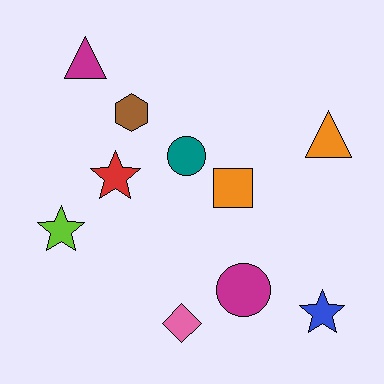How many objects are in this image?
There are 10 objects.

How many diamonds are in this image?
There is 1 diamond.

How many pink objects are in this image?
There is 1 pink object.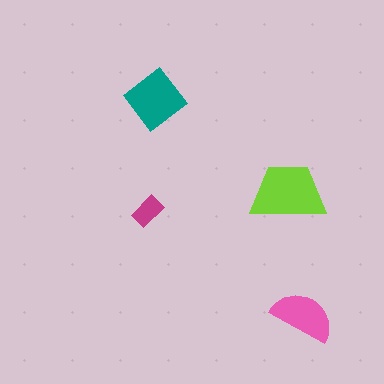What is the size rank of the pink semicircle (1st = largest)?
3rd.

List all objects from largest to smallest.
The lime trapezoid, the teal diamond, the pink semicircle, the magenta rectangle.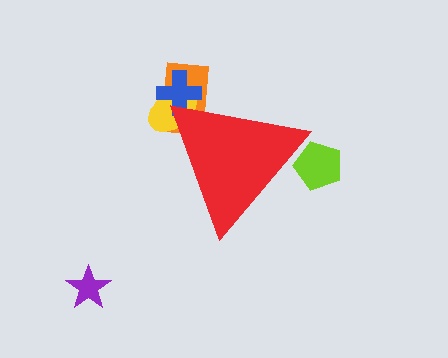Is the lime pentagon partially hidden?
Yes, the lime pentagon is partially hidden behind the red triangle.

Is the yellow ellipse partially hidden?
Yes, the yellow ellipse is partially hidden behind the red triangle.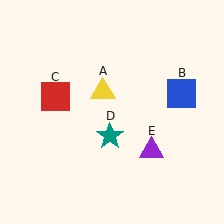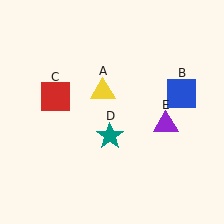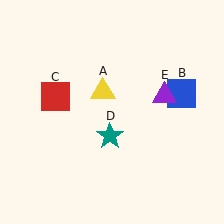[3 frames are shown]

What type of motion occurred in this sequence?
The purple triangle (object E) rotated counterclockwise around the center of the scene.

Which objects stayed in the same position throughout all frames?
Yellow triangle (object A) and blue square (object B) and red square (object C) and teal star (object D) remained stationary.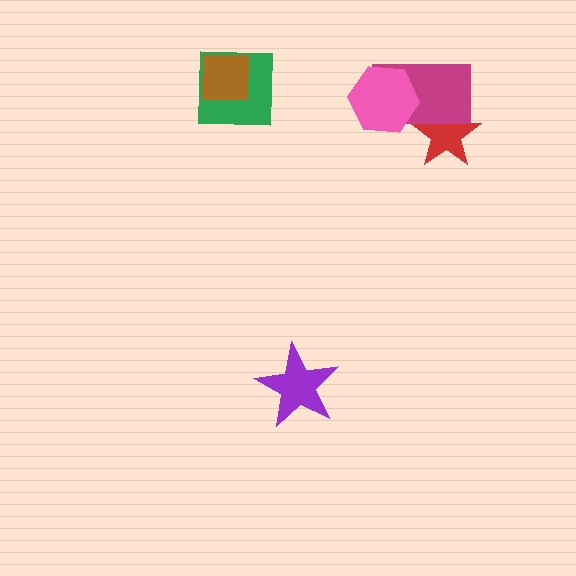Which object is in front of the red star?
The magenta rectangle is in front of the red star.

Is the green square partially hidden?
Yes, it is partially covered by another shape.